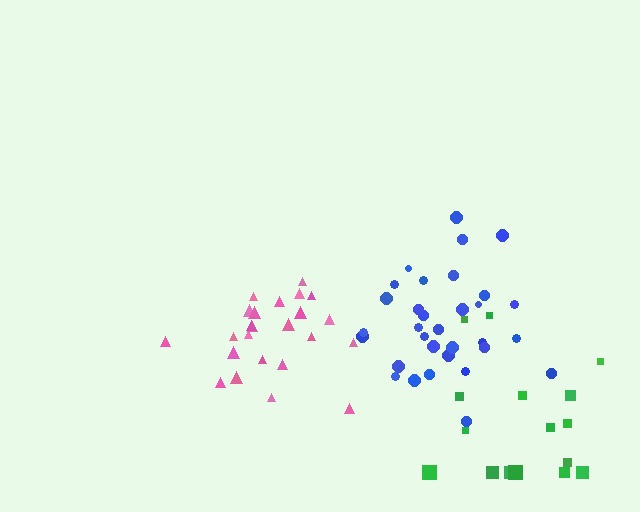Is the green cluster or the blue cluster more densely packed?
Blue.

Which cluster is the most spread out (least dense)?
Green.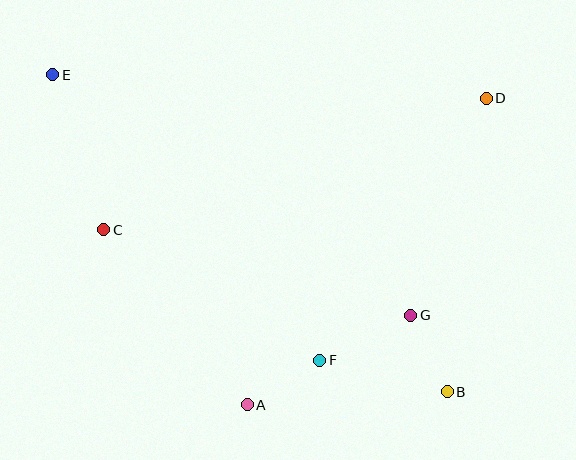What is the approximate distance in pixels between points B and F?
The distance between B and F is approximately 131 pixels.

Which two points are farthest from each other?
Points B and E are farthest from each other.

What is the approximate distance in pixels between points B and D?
The distance between B and D is approximately 296 pixels.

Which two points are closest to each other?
Points B and G are closest to each other.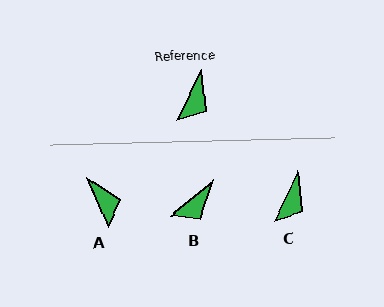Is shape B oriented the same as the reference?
No, it is off by about 25 degrees.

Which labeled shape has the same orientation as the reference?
C.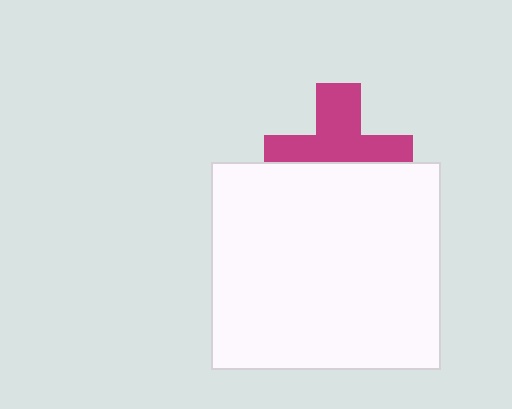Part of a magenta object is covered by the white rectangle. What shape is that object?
It is a cross.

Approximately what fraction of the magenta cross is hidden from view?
Roughly 45% of the magenta cross is hidden behind the white rectangle.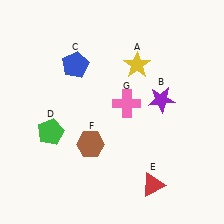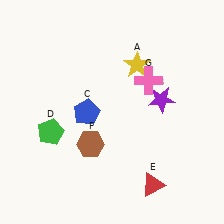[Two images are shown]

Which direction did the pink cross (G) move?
The pink cross (G) moved up.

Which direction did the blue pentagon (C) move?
The blue pentagon (C) moved down.